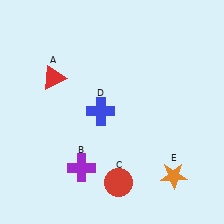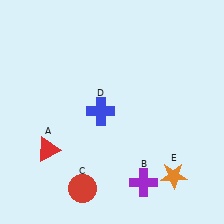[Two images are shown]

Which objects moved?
The objects that moved are: the red triangle (A), the purple cross (B), the red circle (C).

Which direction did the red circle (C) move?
The red circle (C) moved left.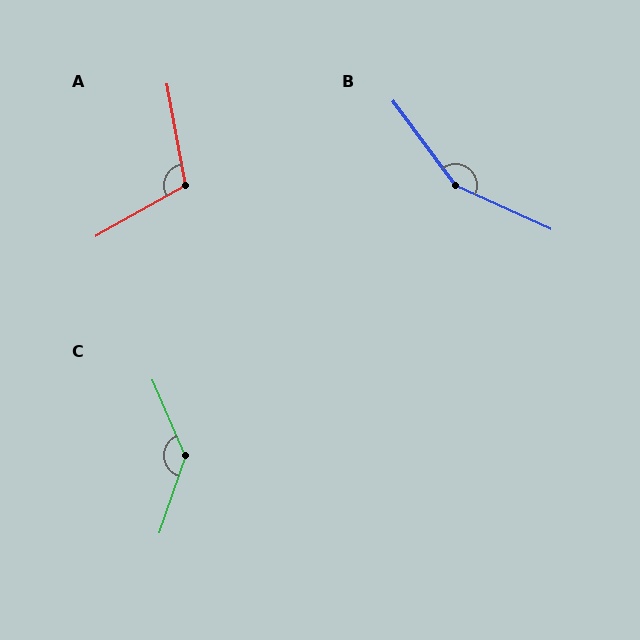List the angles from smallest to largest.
A (109°), C (138°), B (151°).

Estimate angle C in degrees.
Approximately 138 degrees.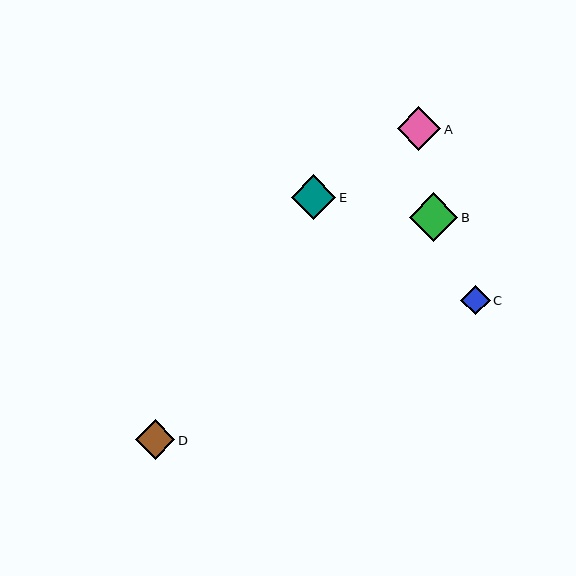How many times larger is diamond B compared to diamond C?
Diamond B is approximately 1.6 times the size of diamond C.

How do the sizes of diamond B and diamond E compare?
Diamond B and diamond E are approximately the same size.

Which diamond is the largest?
Diamond B is the largest with a size of approximately 48 pixels.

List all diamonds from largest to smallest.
From largest to smallest: B, E, A, D, C.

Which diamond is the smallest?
Diamond C is the smallest with a size of approximately 30 pixels.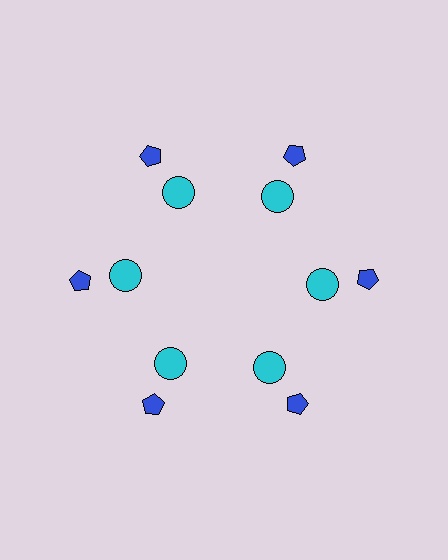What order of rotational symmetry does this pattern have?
This pattern has 6-fold rotational symmetry.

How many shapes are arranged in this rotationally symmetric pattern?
There are 12 shapes, arranged in 6 groups of 2.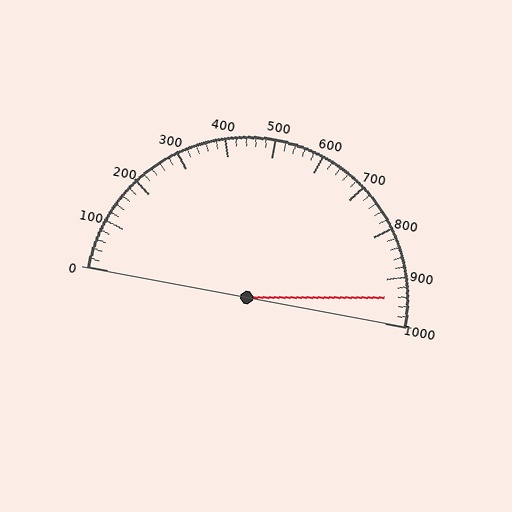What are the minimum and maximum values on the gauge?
The gauge ranges from 0 to 1000.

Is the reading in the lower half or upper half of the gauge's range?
The reading is in the upper half of the range (0 to 1000).